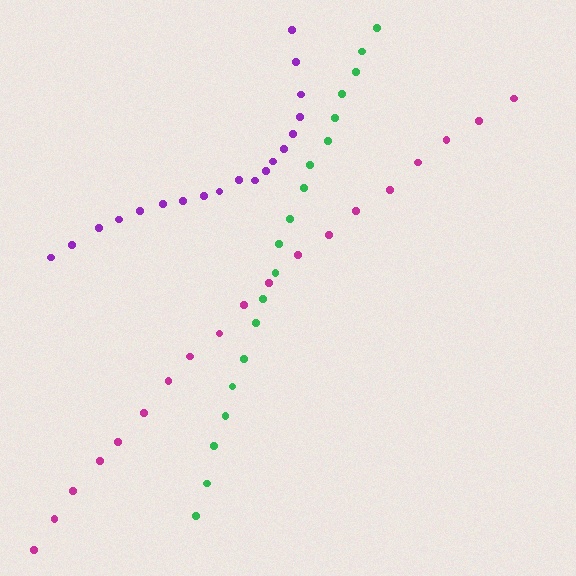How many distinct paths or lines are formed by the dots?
There are 3 distinct paths.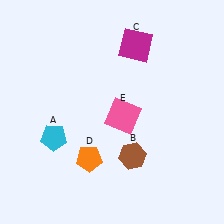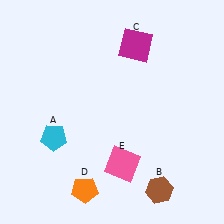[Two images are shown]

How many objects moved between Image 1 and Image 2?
3 objects moved between the two images.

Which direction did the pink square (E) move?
The pink square (E) moved down.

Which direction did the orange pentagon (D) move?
The orange pentagon (D) moved down.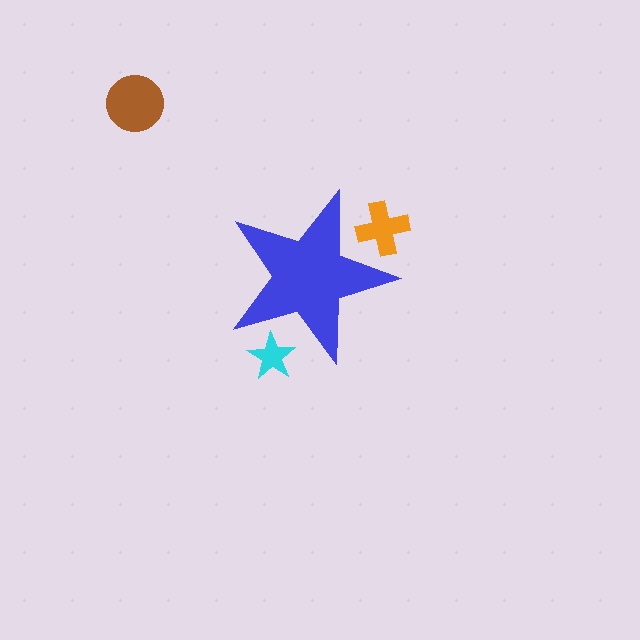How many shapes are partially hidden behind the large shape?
2 shapes are partially hidden.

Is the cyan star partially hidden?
Yes, the cyan star is partially hidden behind the blue star.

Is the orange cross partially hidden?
Yes, the orange cross is partially hidden behind the blue star.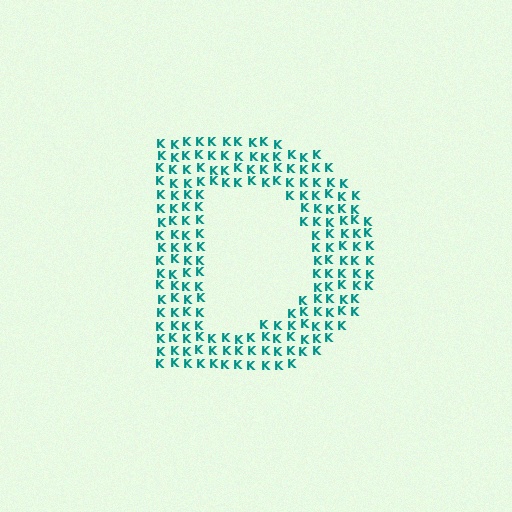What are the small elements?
The small elements are letter K's.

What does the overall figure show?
The overall figure shows the letter D.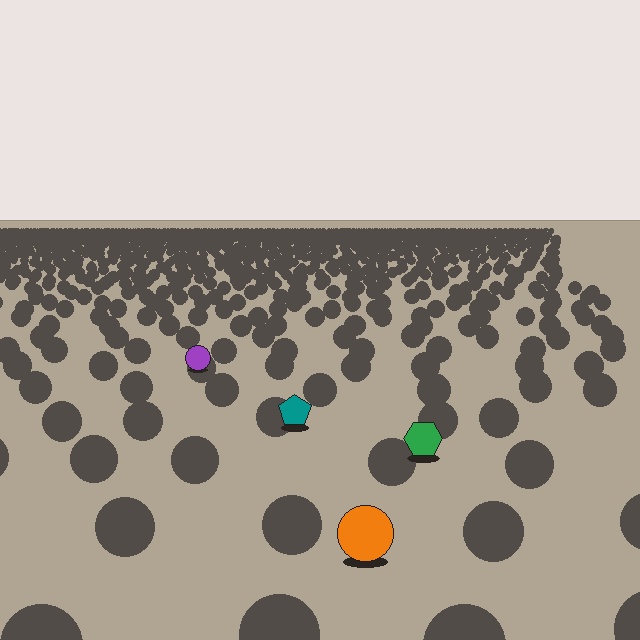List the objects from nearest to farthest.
From nearest to farthest: the orange circle, the green hexagon, the teal pentagon, the purple circle.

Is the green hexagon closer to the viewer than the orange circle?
No. The orange circle is closer — you can tell from the texture gradient: the ground texture is coarser near it.